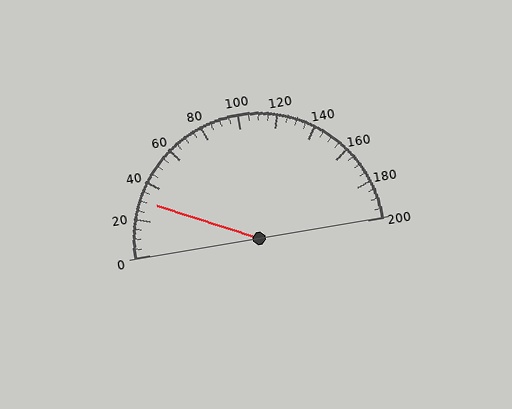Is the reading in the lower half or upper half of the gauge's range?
The reading is in the lower half of the range (0 to 200).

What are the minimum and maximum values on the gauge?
The gauge ranges from 0 to 200.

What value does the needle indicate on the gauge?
The needle indicates approximately 30.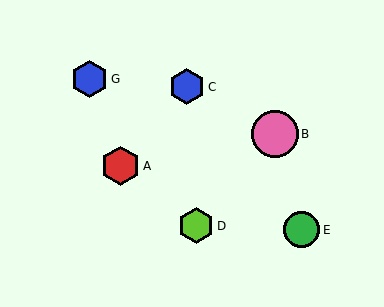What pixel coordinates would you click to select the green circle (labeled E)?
Click at (302, 230) to select the green circle E.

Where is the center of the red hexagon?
The center of the red hexagon is at (121, 166).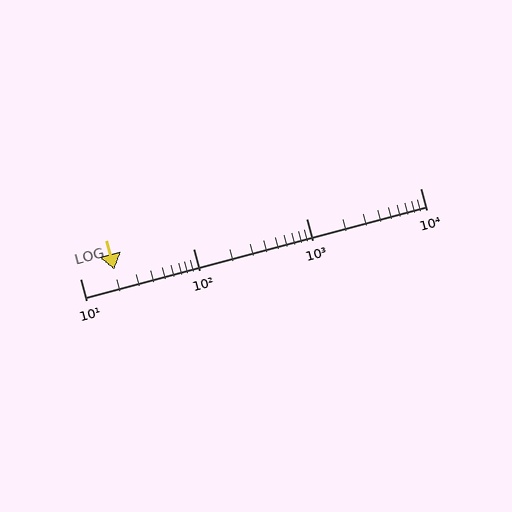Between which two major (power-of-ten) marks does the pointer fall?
The pointer is between 10 and 100.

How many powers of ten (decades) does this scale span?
The scale spans 3 decades, from 10 to 10000.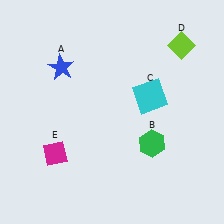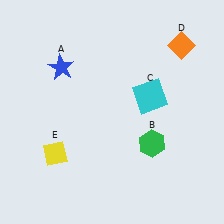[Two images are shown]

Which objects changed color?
D changed from lime to orange. E changed from magenta to yellow.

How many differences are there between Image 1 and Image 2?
There are 2 differences between the two images.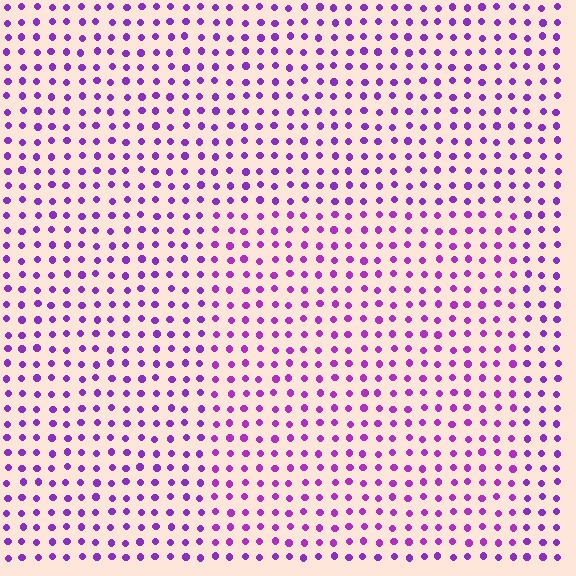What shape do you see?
I see a rectangle.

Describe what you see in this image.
The image is filled with small purple elements in a uniform arrangement. A rectangle-shaped region is visible where the elements are tinted to a slightly different hue, forming a subtle color boundary.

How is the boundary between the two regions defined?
The boundary is defined purely by a slight shift in hue (about 17 degrees). Spacing, size, and orientation are identical on both sides.